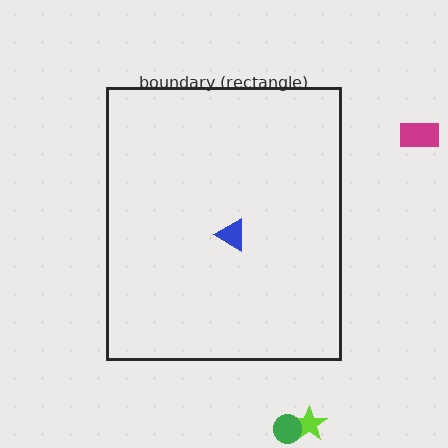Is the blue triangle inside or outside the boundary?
Inside.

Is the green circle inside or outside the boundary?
Outside.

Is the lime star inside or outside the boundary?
Outside.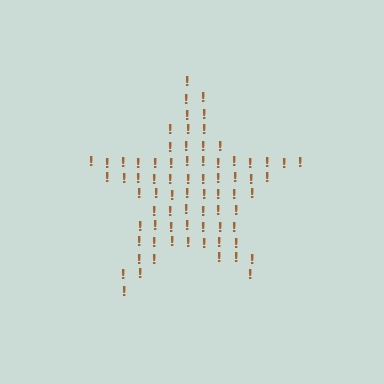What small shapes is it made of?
It is made of small exclamation marks.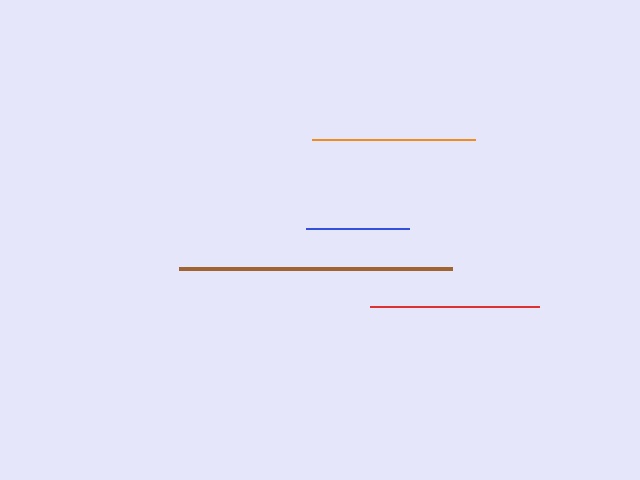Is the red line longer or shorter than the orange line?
The red line is longer than the orange line.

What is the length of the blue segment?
The blue segment is approximately 103 pixels long.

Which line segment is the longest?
The brown line is the longest at approximately 273 pixels.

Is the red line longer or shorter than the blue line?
The red line is longer than the blue line.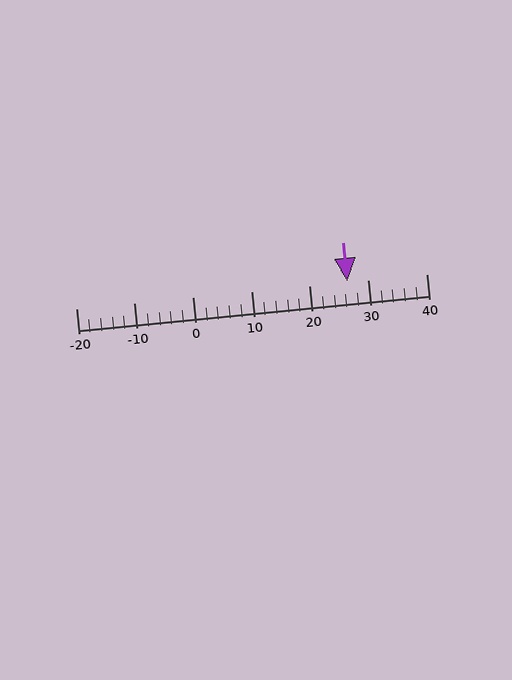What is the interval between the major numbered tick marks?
The major tick marks are spaced 10 units apart.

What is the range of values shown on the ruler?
The ruler shows values from -20 to 40.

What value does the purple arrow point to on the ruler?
The purple arrow points to approximately 26.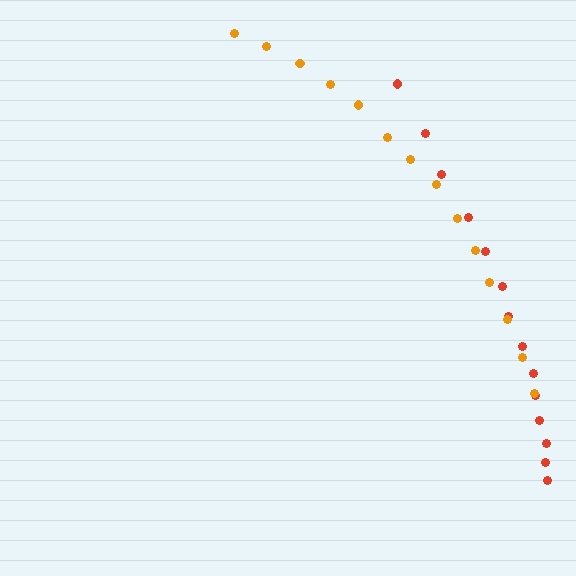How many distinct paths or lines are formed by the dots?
There are 2 distinct paths.